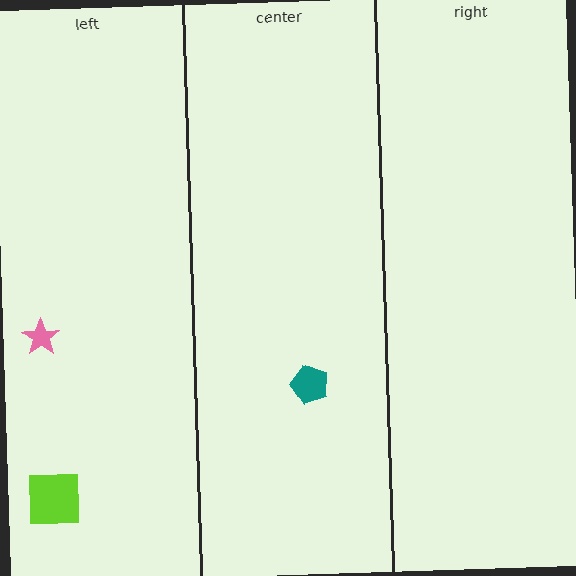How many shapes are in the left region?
2.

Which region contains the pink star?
The left region.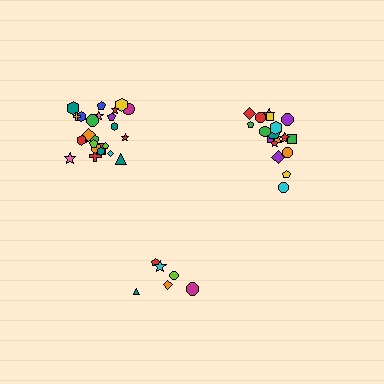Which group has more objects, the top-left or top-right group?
The top-left group.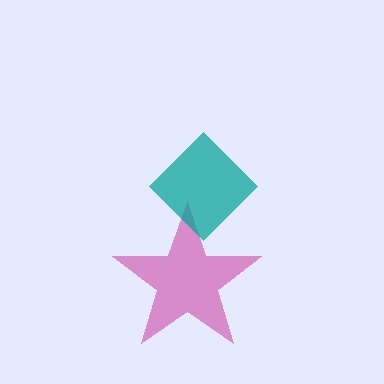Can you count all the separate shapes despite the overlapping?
Yes, there are 2 separate shapes.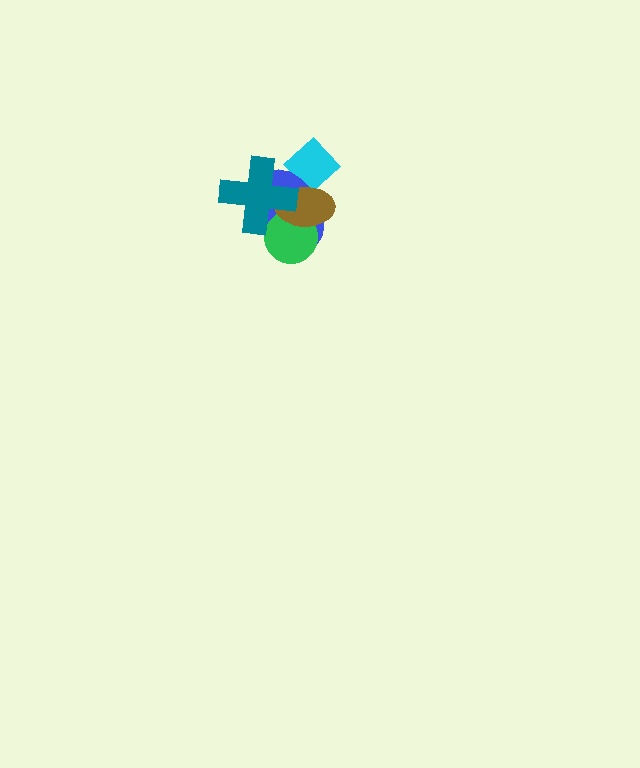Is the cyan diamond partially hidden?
Yes, it is partially covered by another shape.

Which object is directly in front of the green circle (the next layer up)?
The brown ellipse is directly in front of the green circle.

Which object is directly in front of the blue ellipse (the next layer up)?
The green circle is directly in front of the blue ellipse.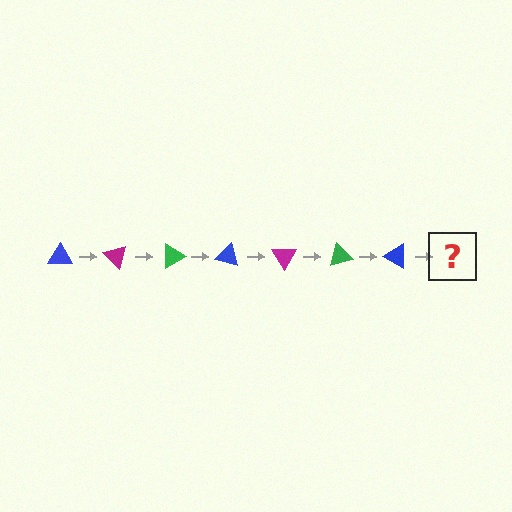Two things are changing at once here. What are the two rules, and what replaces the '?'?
The two rules are that it rotates 45 degrees each step and the color cycles through blue, magenta, and green. The '?' should be a magenta triangle, rotated 315 degrees from the start.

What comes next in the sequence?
The next element should be a magenta triangle, rotated 315 degrees from the start.